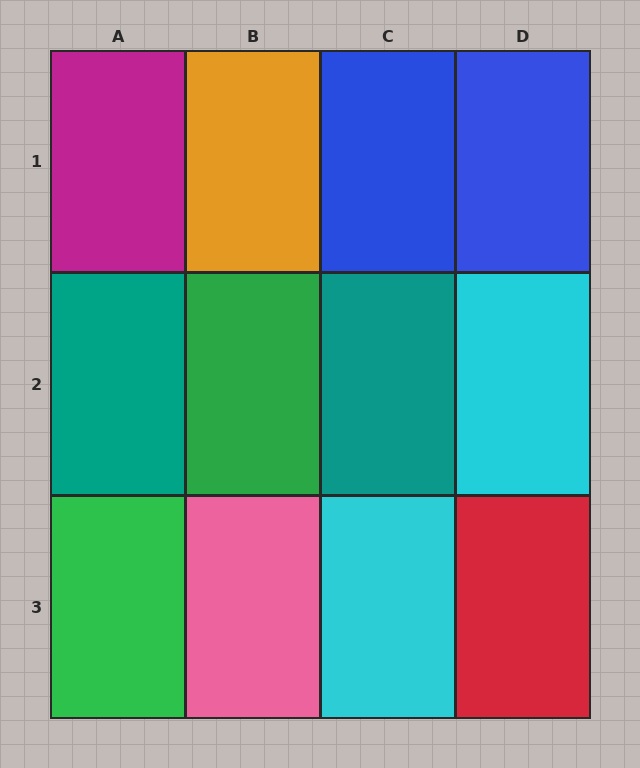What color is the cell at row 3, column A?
Green.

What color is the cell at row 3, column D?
Red.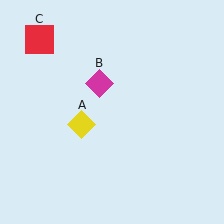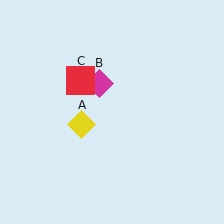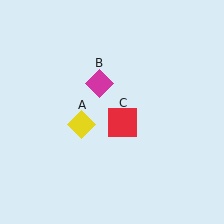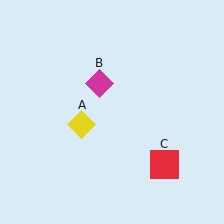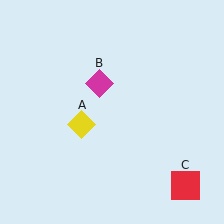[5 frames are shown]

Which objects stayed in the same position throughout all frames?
Yellow diamond (object A) and magenta diamond (object B) remained stationary.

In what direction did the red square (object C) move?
The red square (object C) moved down and to the right.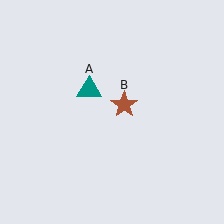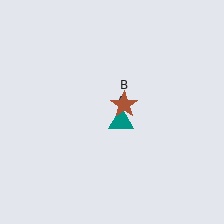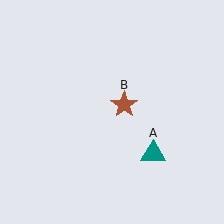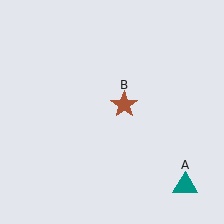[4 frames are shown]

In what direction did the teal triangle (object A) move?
The teal triangle (object A) moved down and to the right.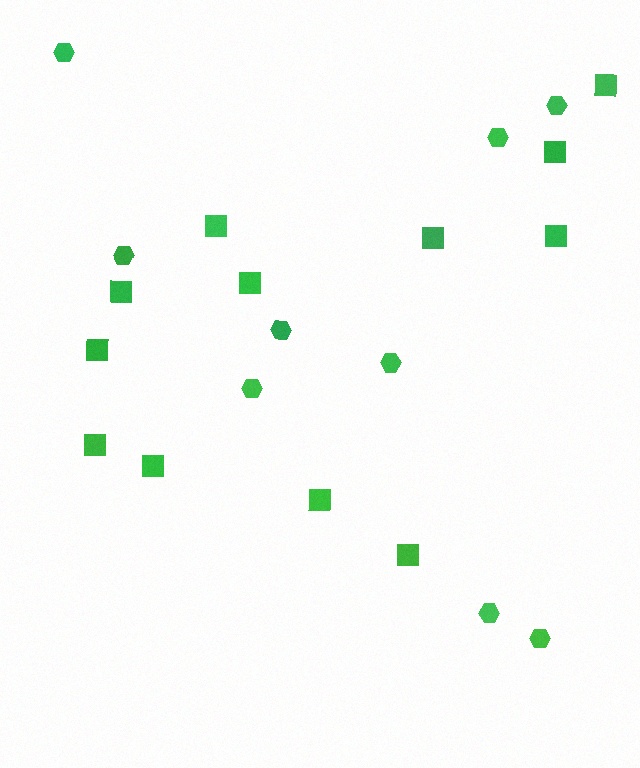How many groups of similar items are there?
There are 2 groups: one group of squares (12) and one group of hexagons (9).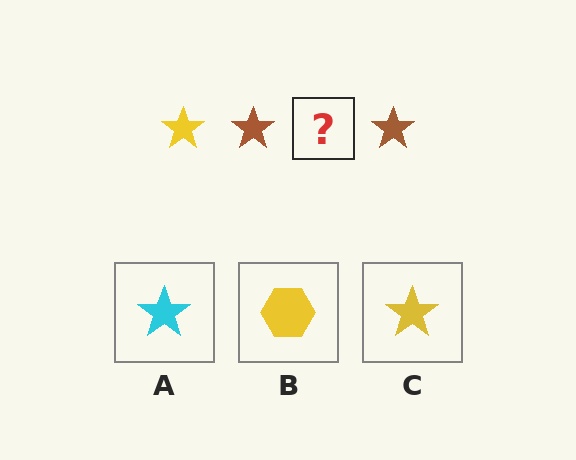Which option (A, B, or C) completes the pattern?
C.